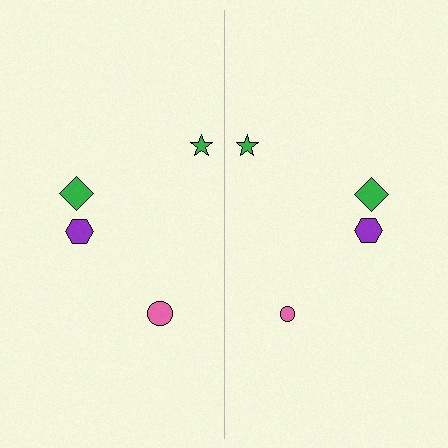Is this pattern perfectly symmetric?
No, the pattern is not perfectly symmetric. The pink circle on the right side has a different size than its mirror counterpart.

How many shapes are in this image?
There are 8 shapes in this image.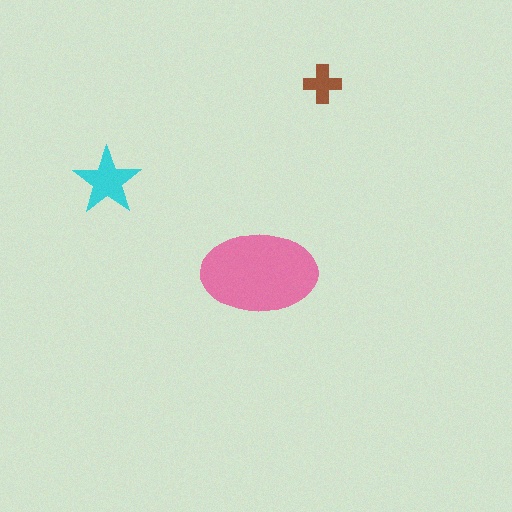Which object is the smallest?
The brown cross.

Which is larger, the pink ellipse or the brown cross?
The pink ellipse.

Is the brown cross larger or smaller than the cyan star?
Smaller.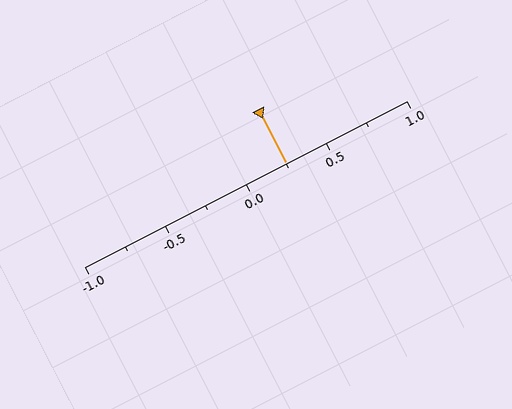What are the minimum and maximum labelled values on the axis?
The axis runs from -1.0 to 1.0.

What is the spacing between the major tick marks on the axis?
The major ticks are spaced 0.5 apart.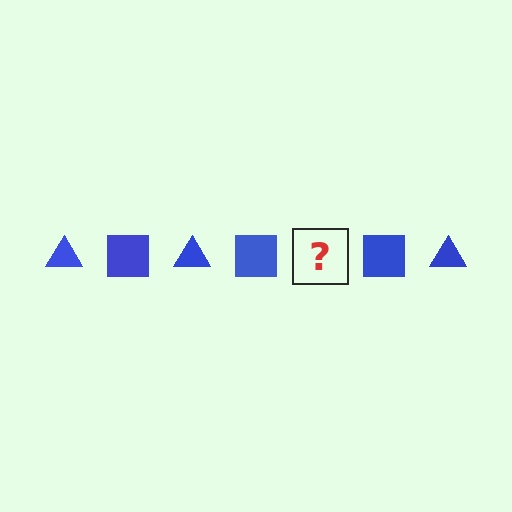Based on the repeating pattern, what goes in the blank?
The blank should be a blue triangle.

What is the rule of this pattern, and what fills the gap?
The rule is that the pattern cycles through triangle, square shapes in blue. The gap should be filled with a blue triangle.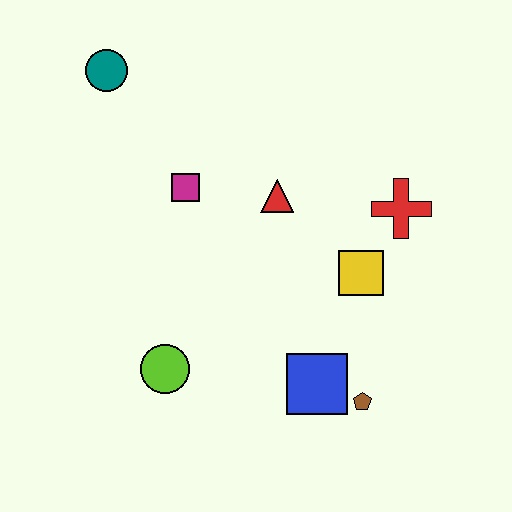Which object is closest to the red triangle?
The magenta square is closest to the red triangle.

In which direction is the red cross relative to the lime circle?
The red cross is to the right of the lime circle.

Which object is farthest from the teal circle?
The brown pentagon is farthest from the teal circle.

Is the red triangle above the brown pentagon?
Yes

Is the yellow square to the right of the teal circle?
Yes